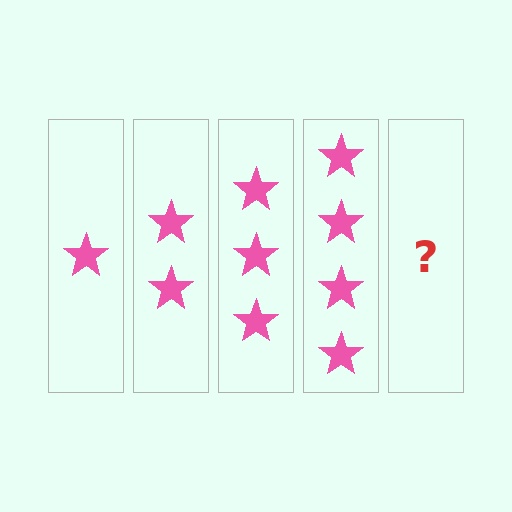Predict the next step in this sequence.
The next step is 5 stars.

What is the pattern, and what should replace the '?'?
The pattern is that each step adds one more star. The '?' should be 5 stars.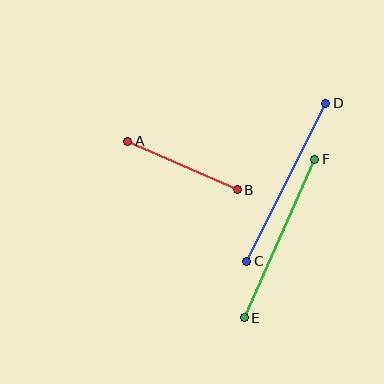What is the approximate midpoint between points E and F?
The midpoint is at approximately (279, 239) pixels.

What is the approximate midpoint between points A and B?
The midpoint is at approximately (182, 166) pixels.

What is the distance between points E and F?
The distance is approximately 173 pixels.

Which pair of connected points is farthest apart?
Points C and D are farthest apart.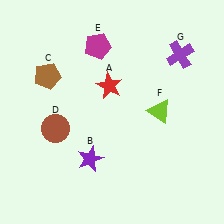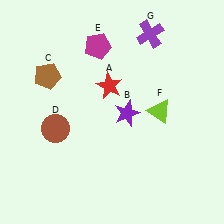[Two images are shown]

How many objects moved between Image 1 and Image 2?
2 objects moved between the two images.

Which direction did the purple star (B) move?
The purple star (B) moved up.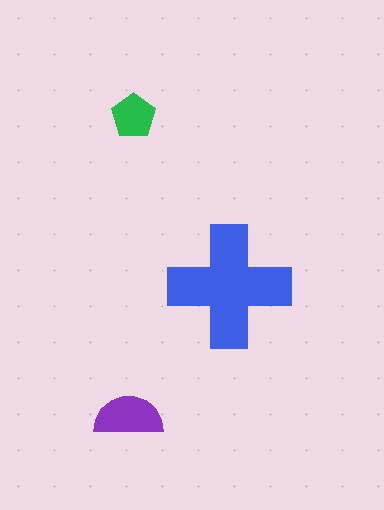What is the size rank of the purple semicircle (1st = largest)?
2nd.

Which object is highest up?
The green pentagon is topmost.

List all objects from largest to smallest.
The blue cross, the purple semicircle, the green pentagon.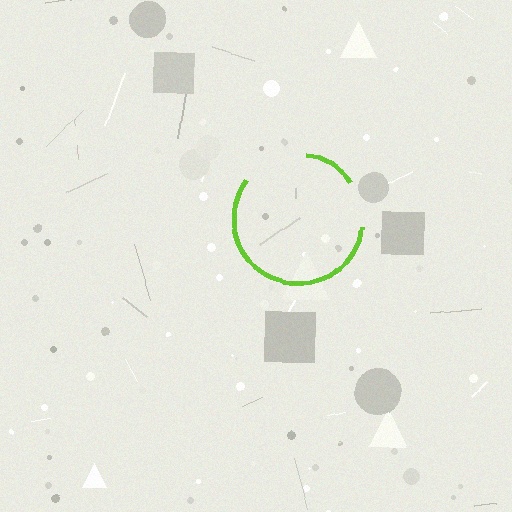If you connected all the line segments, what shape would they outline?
They would outline a circle.